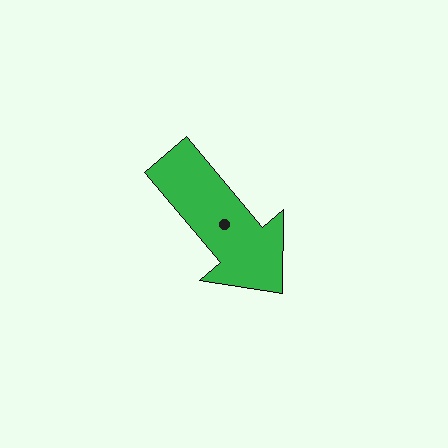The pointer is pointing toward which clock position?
Roughly 5 o'clock.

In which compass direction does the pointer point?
Southeast.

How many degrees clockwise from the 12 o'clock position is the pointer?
Approximately 140 degrees.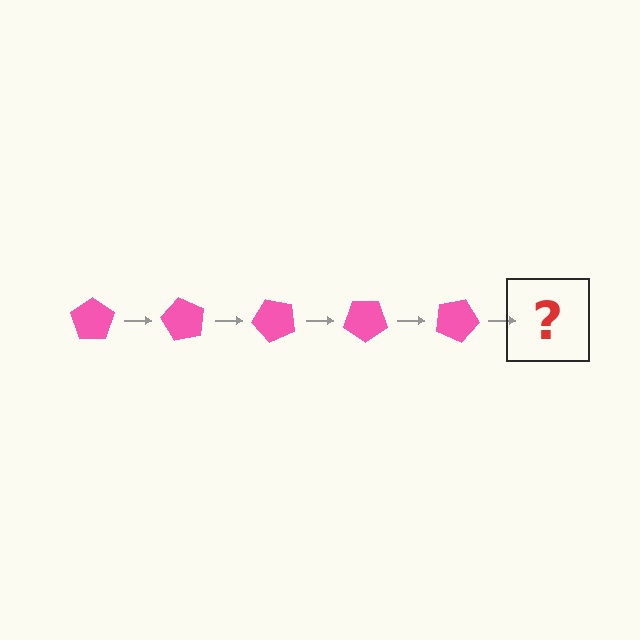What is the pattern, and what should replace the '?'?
The pattern is that the pentagon rotates 60 degrees each step. The '?' should be a pink pentagon rotated 300 degrees.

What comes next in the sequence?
The next element should be a pink pentagon rotated 300 degrees.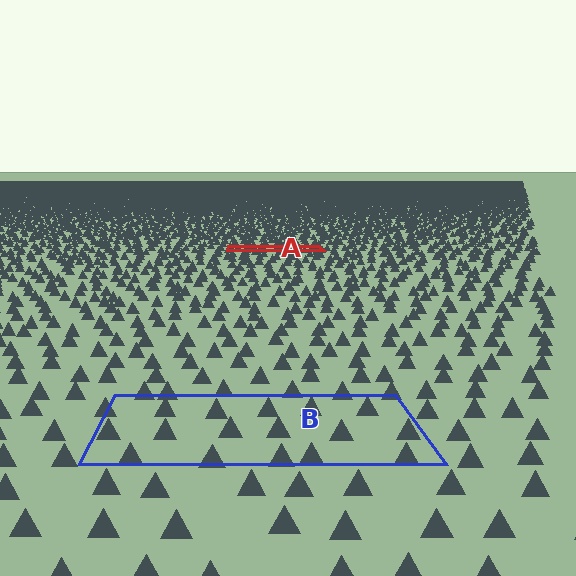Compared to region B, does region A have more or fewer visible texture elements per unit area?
Region A has more texture elements per unit area — they are packed more densely because it is farther away.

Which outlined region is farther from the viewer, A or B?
Region A is farther from the viewer — the texture elements inside it appear smaller and more densely packed.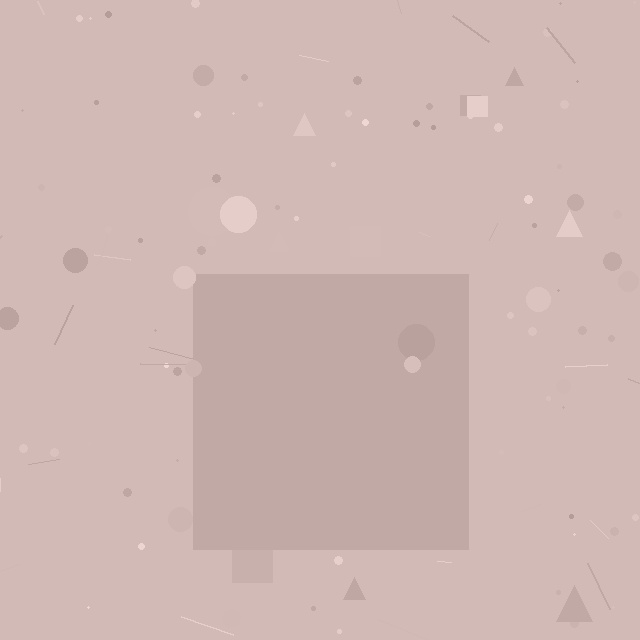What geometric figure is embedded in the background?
A square is embedded in the background.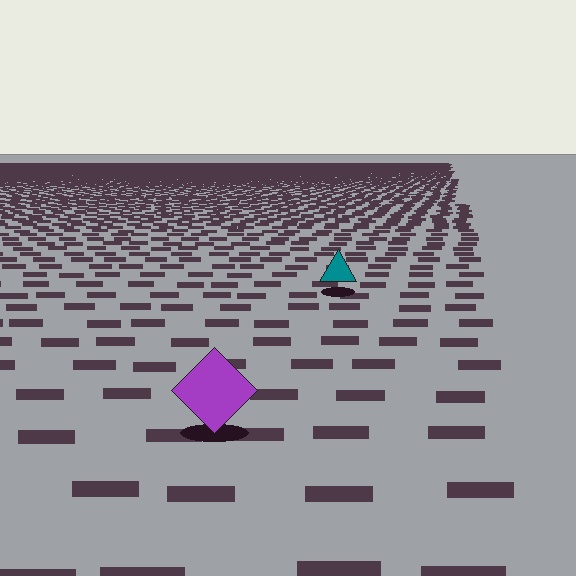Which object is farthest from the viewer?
The teal triangle is farthest from the viewer. It appears smaller and the ground texture around it is denser.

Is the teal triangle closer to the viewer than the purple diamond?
No. The purple diamond is closer — you can tell from the texture gradient: the ground texture is coarser near it.